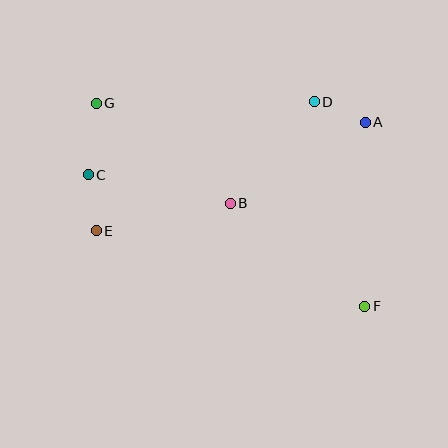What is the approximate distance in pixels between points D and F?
The distance between D and F is approximately 211 pixels.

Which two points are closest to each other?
Points A and D are closest to each other.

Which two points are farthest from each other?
Points F and G are farthest from each other.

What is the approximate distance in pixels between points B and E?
The distance between B and E is approximately 137 pixels.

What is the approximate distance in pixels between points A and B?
The distance between A and B is approximately 158 pixels.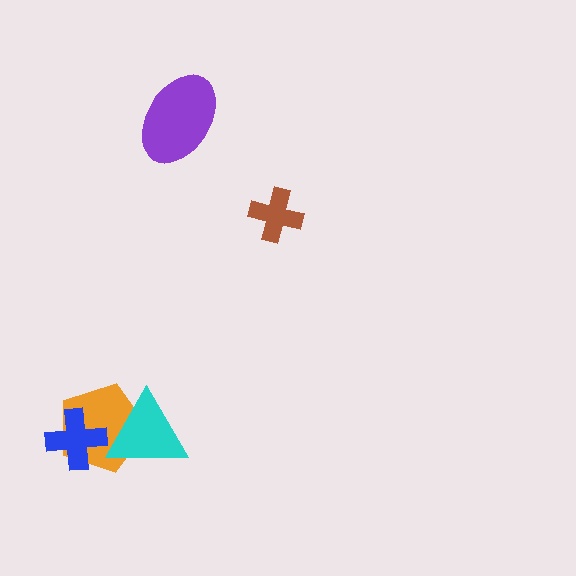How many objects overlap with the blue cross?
2 objects overlap with the blue cross.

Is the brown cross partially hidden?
No, no other shape covers it.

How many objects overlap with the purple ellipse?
0 objects overlap with the purple ellipse.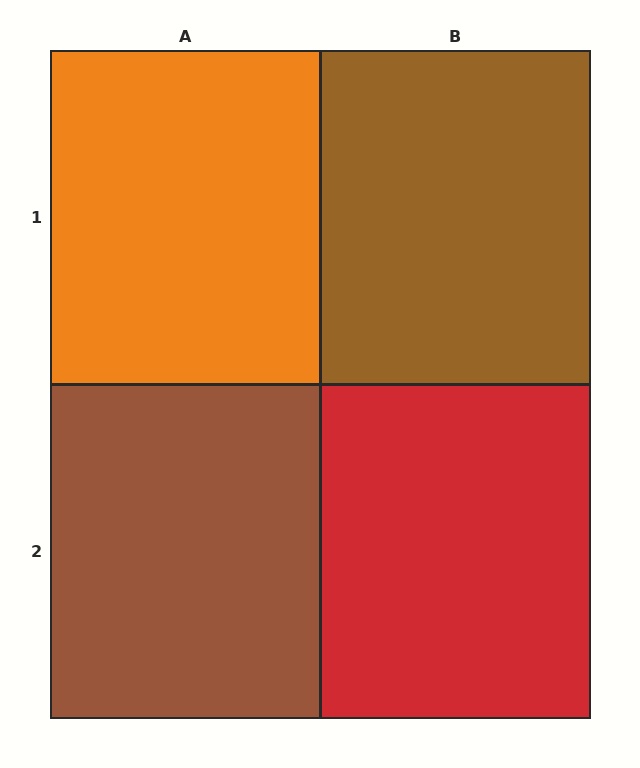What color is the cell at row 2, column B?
Red.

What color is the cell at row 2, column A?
Brown.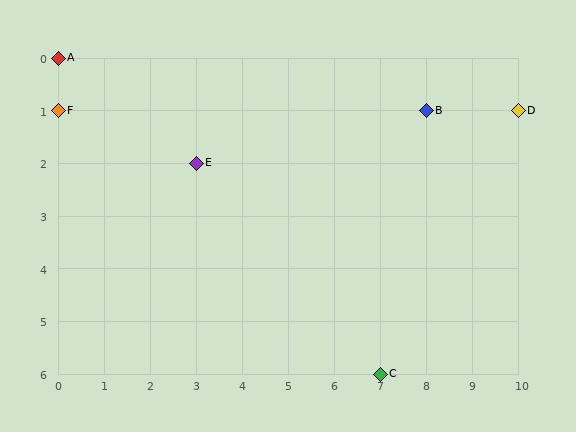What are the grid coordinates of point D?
Point D is at grid coordinates (10, 1).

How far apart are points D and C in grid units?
Points D and C are 3 columns and 5 rows apart (about 5.8 grid units diagonally).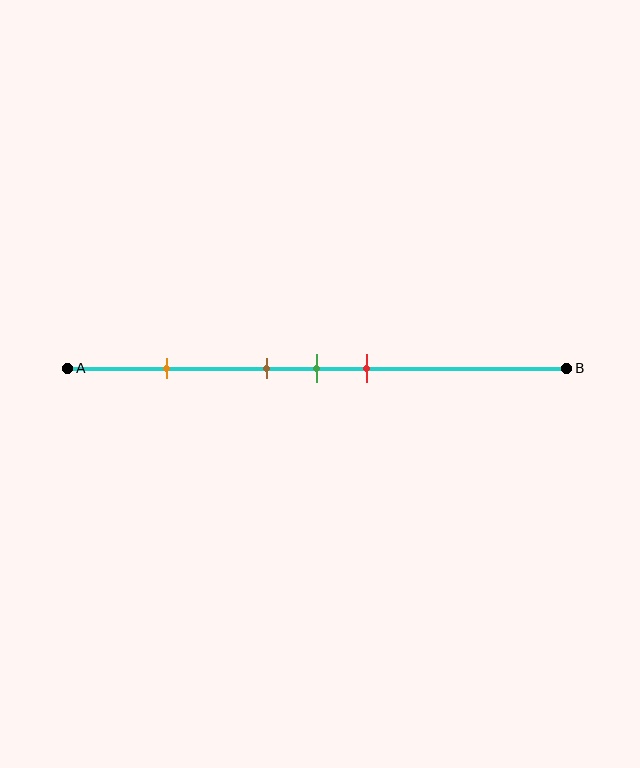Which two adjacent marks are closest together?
The brown and green marks are the closest adjacent pair.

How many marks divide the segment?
There are 4 marks dividing the segment.